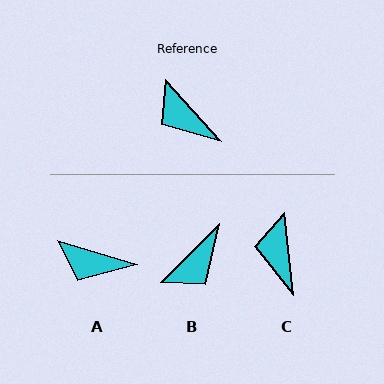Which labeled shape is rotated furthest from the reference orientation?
B, about 93 degrees away.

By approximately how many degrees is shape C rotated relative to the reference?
Approximately 35 degrees clockwise.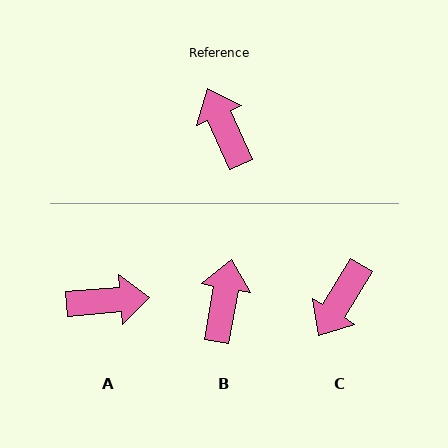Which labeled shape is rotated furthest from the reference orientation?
C, about 125 degrees away.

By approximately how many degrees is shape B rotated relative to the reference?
Approximately 34 degrees clockwise.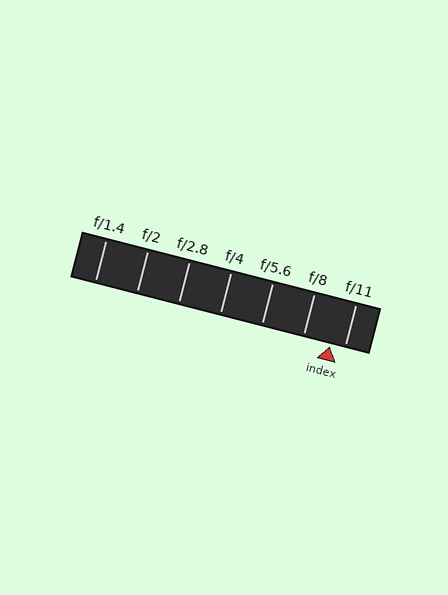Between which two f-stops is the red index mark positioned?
The index mark is between f/8 and f/11.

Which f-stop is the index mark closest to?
The index mark is closest to f/11.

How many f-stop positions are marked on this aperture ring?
There are 7 f-stop positions marked.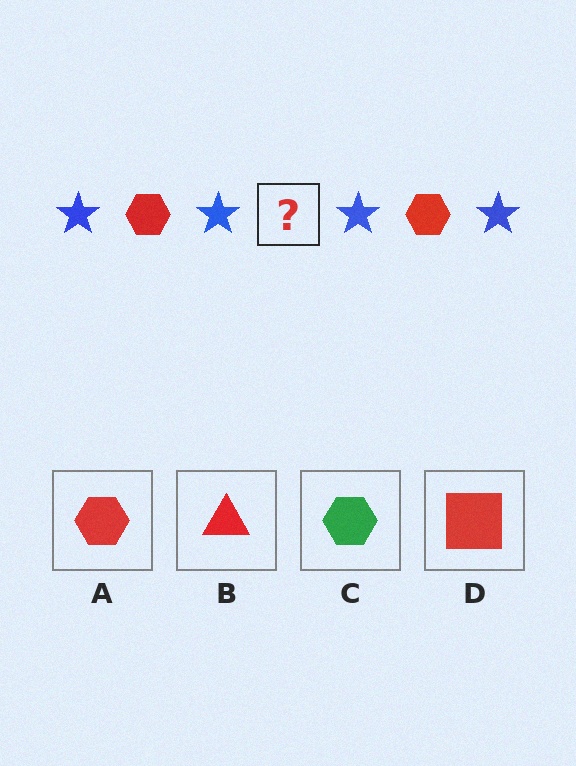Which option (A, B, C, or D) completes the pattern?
A.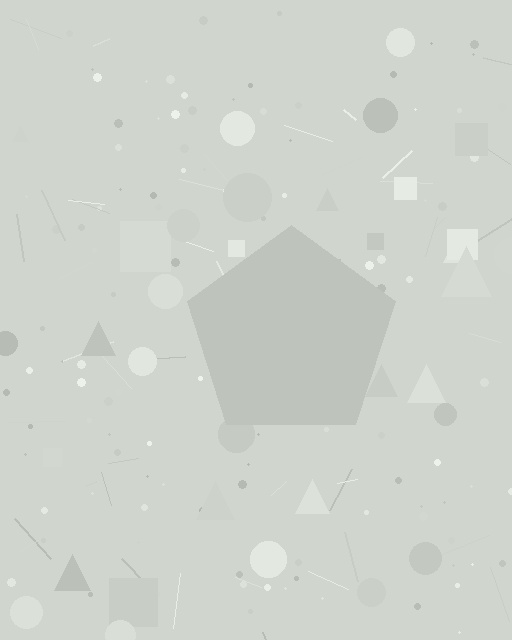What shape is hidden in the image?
A pentagon is hidden in the image.